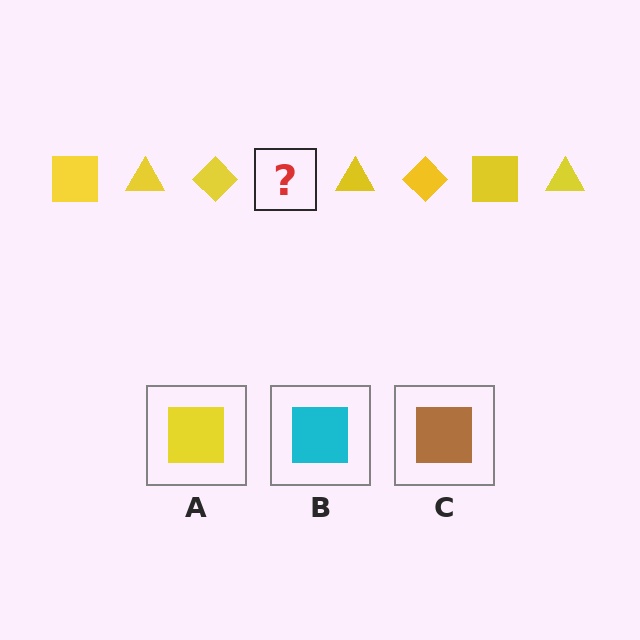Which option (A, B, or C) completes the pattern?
A.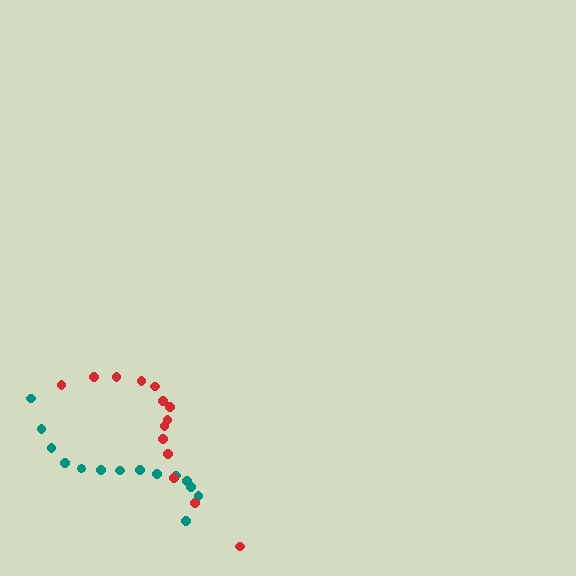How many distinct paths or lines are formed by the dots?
There are 2 distinct paths.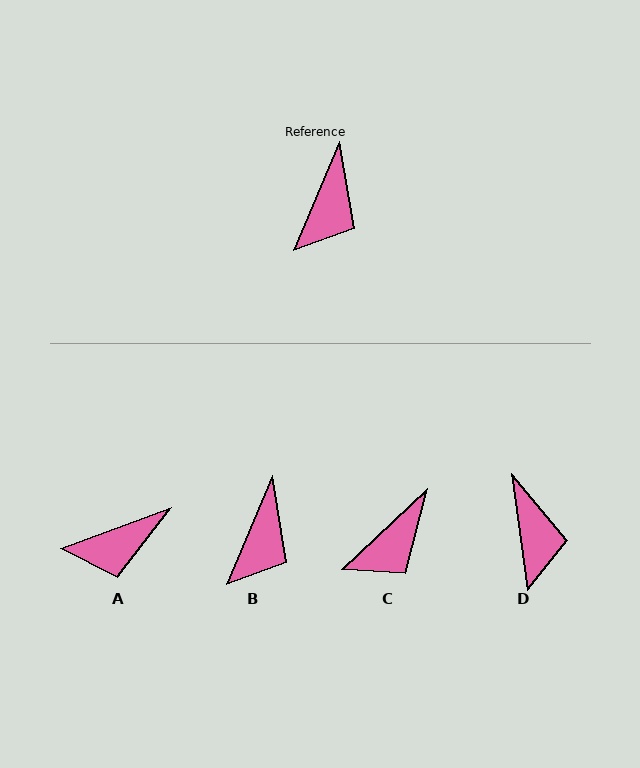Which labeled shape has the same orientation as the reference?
B.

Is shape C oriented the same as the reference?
No, it is off by about 24 degrees.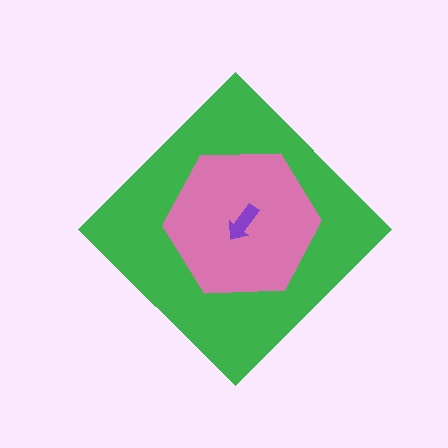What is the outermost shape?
The green diamond.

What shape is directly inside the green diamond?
The pink hexagon.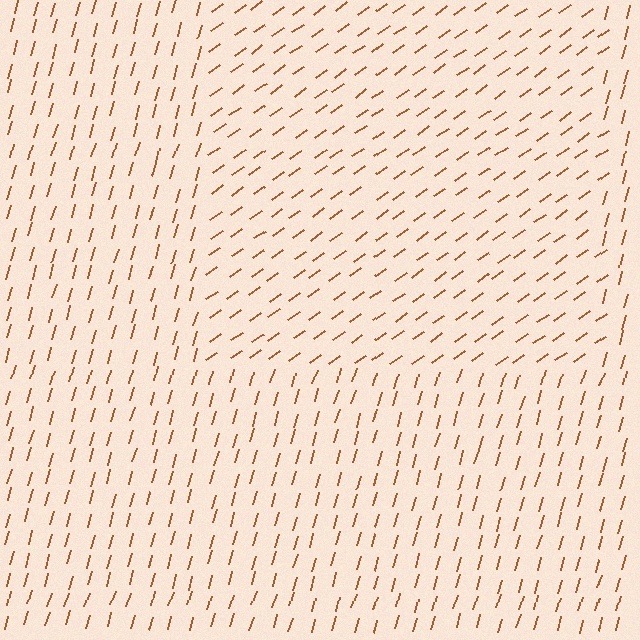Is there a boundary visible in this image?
Yes, there is a texture boundary formed by a change in line orientation.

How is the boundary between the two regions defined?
The boundary is defined purely by a change in line orientation (approximately 39 degrees difference). All lines are the same color and thickness.